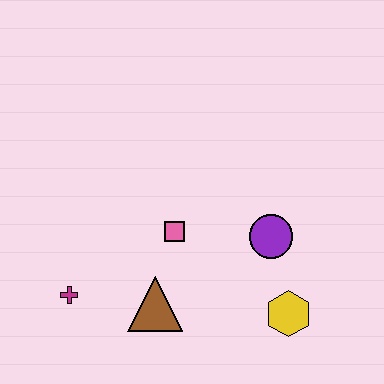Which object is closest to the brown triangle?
The pink square is closest to the brown triangle.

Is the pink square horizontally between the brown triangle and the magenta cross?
No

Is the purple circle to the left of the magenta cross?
No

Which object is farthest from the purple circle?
The magenta cross is farthest from the purple circle.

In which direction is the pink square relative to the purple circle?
The pink square is to the left of the purple circle.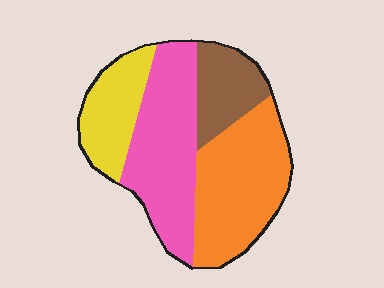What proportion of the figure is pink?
Pink takes up between a quarter and a half of the figure.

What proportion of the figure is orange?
Orange takes up about one third (1/3) of the figure.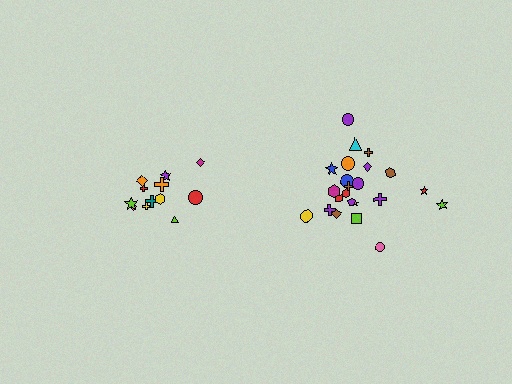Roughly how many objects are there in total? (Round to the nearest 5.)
Roughly 35 objects in total.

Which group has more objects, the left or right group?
The right group.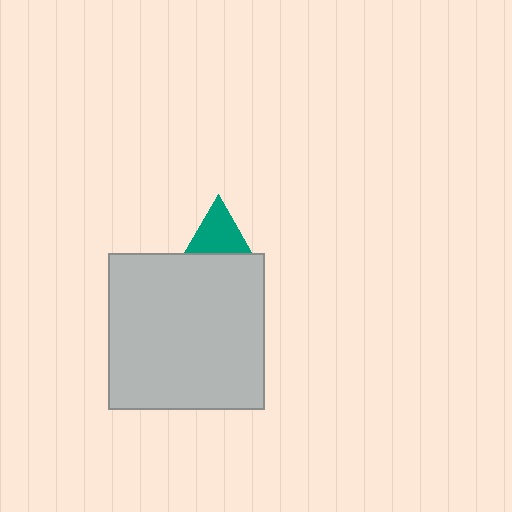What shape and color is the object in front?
The object in front is a light gray square.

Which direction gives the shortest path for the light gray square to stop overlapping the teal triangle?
Moving down gives the shortest separation.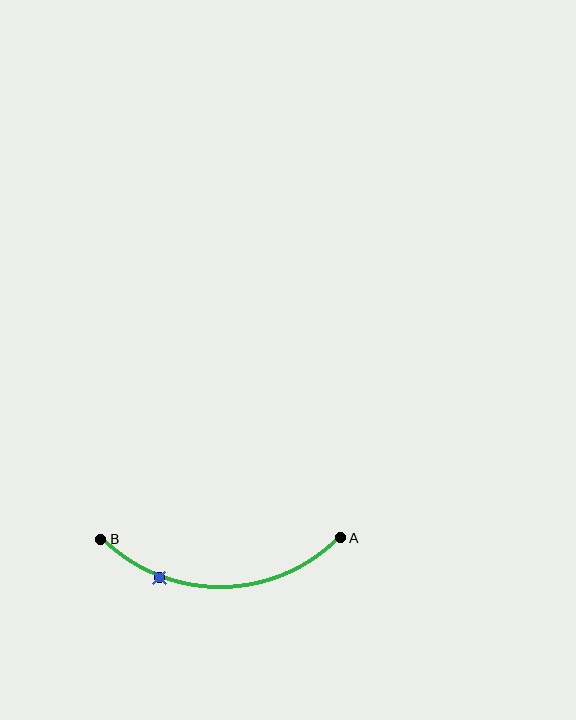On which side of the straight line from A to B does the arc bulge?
The arc bulges below the straight line connecting A and B.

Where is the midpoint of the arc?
The arc midpoint is the point on the curve farthest from the straight line joining A and B. It sits below that line.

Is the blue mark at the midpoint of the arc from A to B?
No. The blue mark lies on the arc but is closer to endpoint B. The arc midpoint would be at the point on the curve equidistant along the arc from both A and B.